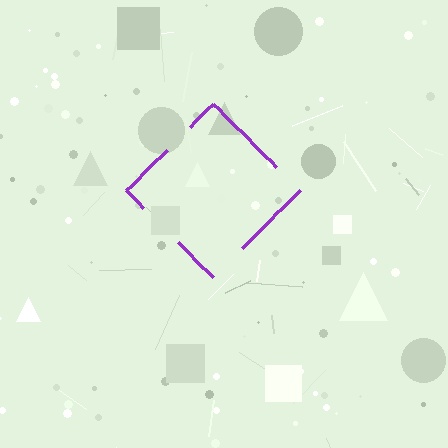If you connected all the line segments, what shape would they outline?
They would outline a diamond.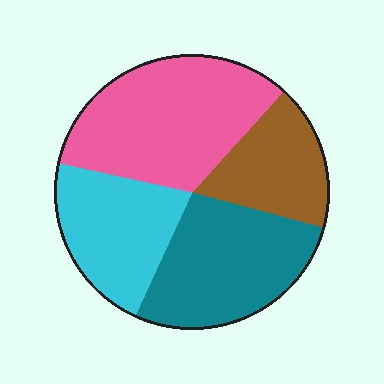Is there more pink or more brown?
Pink.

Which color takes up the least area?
Brown, at roughly 15%.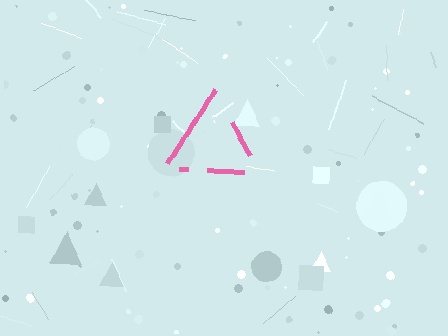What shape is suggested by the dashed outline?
The dashed outline suggests a triangle.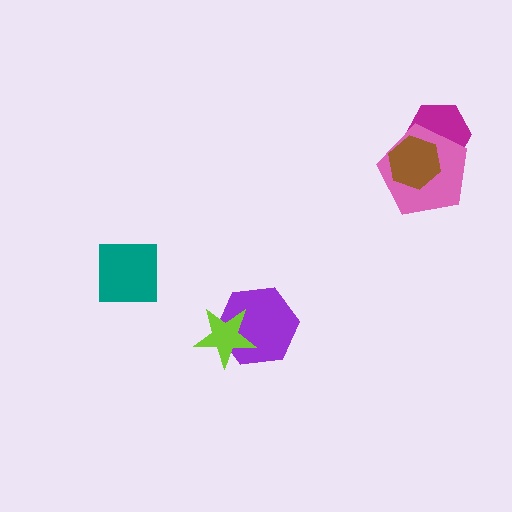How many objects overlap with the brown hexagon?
2 objects overlap with the brown hexagon.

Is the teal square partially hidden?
No, no other shape covers it.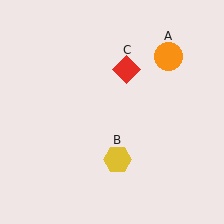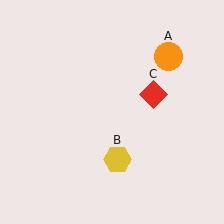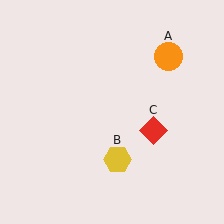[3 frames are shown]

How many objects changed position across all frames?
1 object changed position: red diamond (object C).